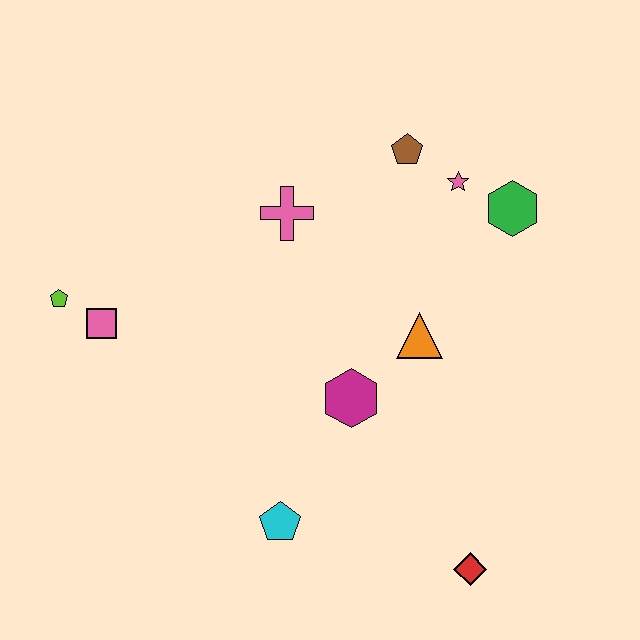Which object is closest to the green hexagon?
The pink star is closest to the green hexagon.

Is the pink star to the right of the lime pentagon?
Yes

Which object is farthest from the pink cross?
The red diamond is farthest from the pink cross.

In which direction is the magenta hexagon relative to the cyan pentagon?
The magenta hexagon is above the cyan pentagon.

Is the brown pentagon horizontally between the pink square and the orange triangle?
Yes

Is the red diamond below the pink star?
Yes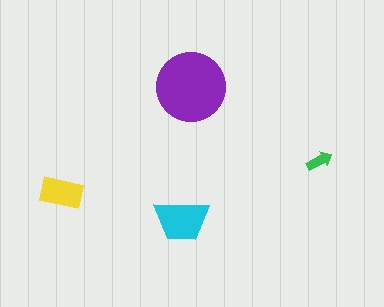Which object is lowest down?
The cyan trapezoid is bottommost.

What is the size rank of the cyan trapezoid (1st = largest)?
2nd.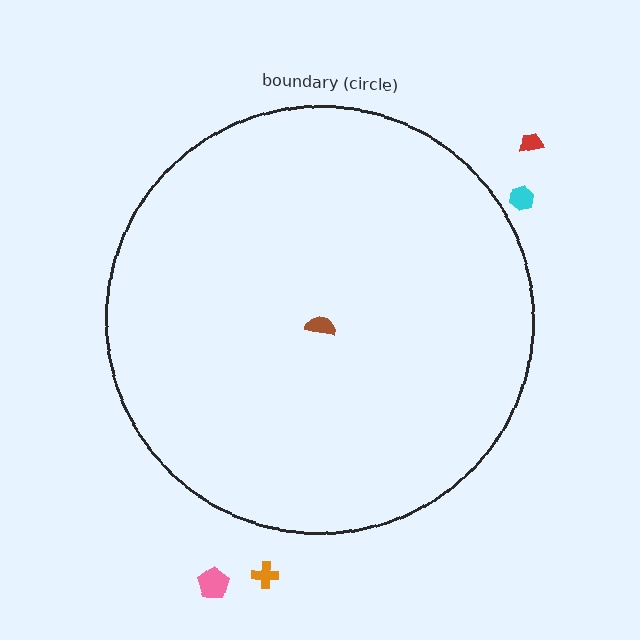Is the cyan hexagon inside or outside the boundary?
Outside.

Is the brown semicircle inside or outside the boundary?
Inside.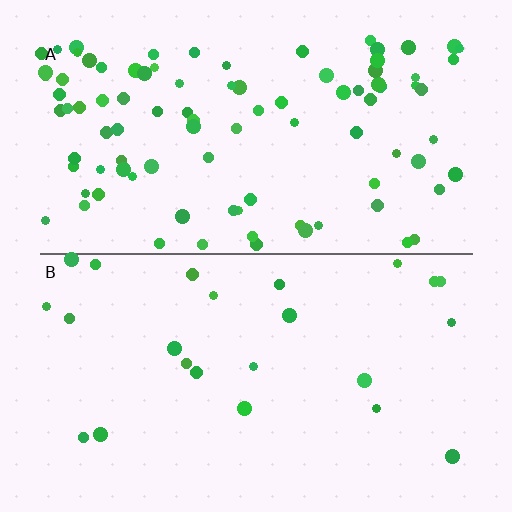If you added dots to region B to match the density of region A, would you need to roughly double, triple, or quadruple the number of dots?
Approximately quadruple.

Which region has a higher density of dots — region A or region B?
A (the top).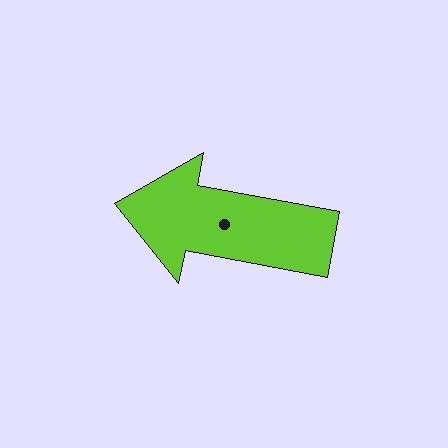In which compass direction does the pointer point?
West.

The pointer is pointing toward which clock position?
Roughly 9 o'clock.